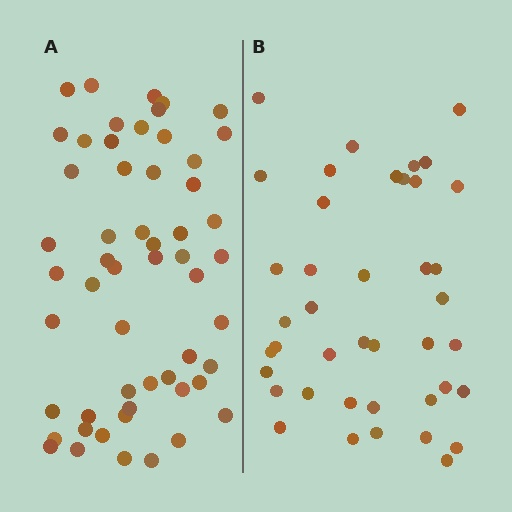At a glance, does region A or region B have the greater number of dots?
Region A (the left region) has more dots.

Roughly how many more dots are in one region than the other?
Region A has approximately 15 more dots than region B.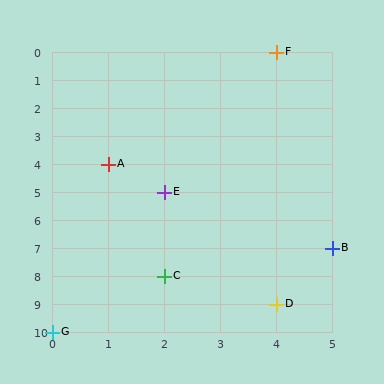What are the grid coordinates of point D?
Point D is at grid coordinates (4, 9).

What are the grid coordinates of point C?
Point C is at grid coordinates (2, 8).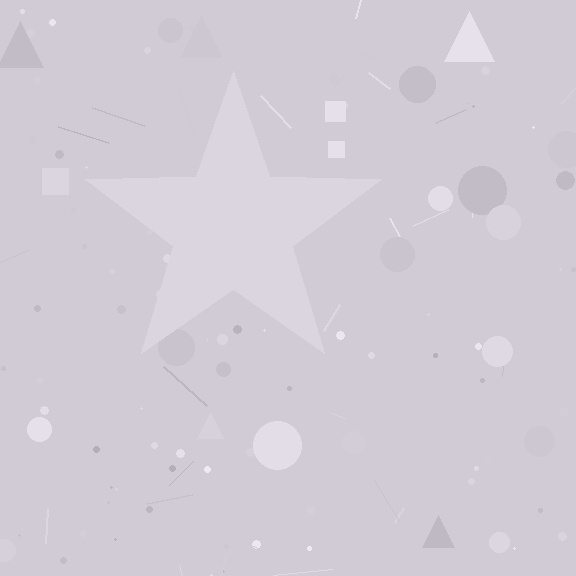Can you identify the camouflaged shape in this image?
The camouflaged shape is a star.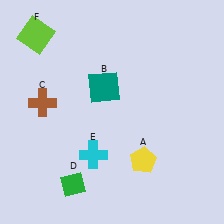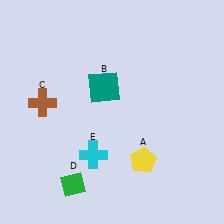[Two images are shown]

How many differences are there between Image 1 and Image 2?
There is 1 difference between the two images.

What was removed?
The lime square (F) was removed in Image 2.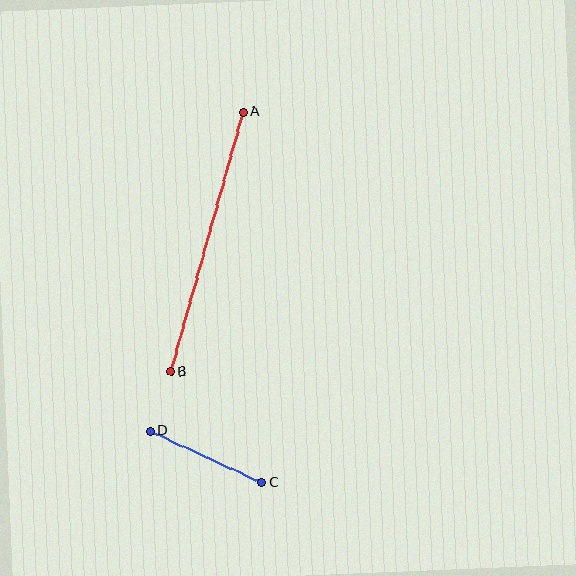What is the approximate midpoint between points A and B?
The midpoint is at approximately (207, 242) pixels.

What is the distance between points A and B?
The distance is approximately 269 pixels.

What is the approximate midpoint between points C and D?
The midpoint is at approximately (206, 457) pixels.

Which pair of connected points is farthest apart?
Points A and B are farthest apart.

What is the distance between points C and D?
The distance is approximately 123 pixels.